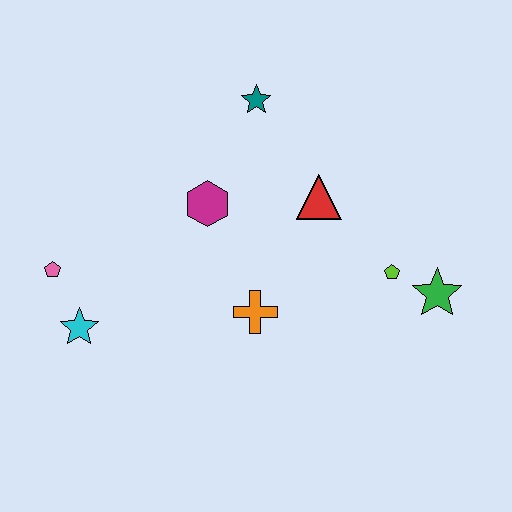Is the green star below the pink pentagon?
Yes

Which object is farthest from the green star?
The pink pentagon is farthest from the green star.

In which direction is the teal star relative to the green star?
The teal star is above the green star.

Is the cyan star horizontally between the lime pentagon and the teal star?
No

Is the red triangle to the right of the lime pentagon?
No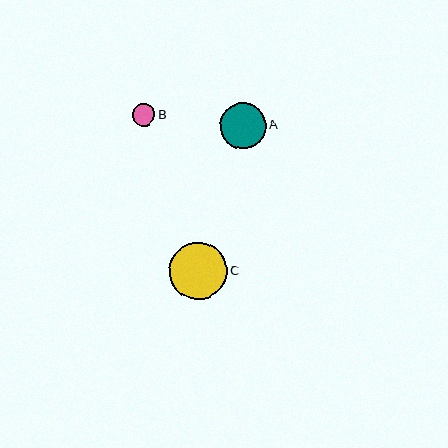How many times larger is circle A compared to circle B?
Circle A is approximately 2.1 times the size of circle B.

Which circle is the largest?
Circle C is the largest with a size of approximately 58 pixels.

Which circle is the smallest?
Circle B is the smallest with a size of approximately 22 pixels.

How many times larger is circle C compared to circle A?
Circle C is approximately 1.3 times the size of circle A.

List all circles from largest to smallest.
From largest to smallest: C, A, B.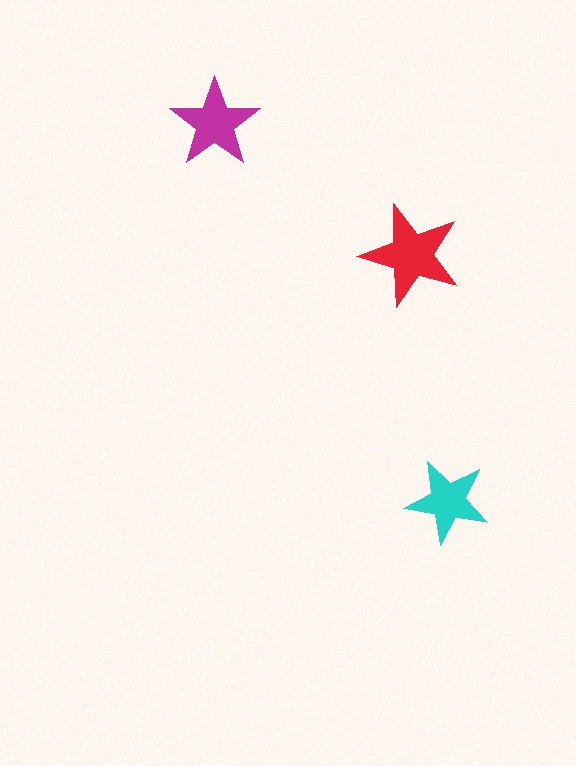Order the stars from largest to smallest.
the red one, the magenta one, the cyan one.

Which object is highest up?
The magenta star is topmost.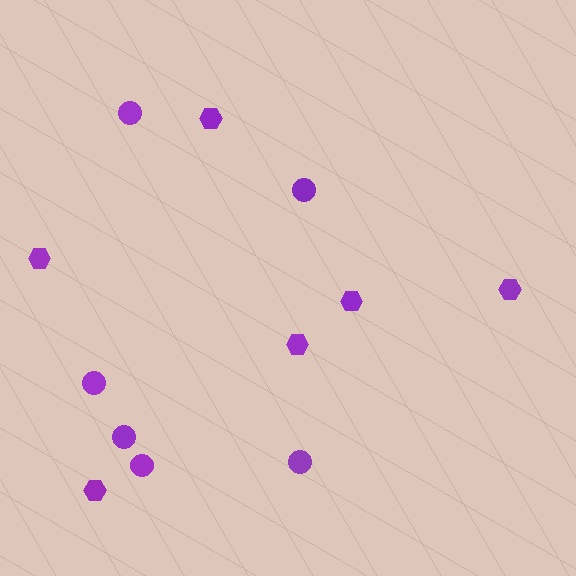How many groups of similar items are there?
There are 2 groups: one group of hexagons (6) and one group of circles (6).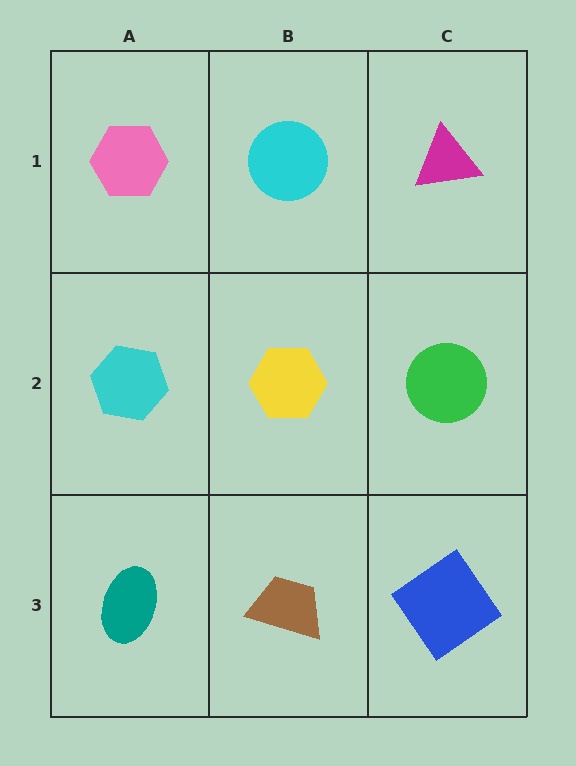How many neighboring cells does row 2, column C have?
3.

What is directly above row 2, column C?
A magenta triangle.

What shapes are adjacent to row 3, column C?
A green circle (row 2, column C), a brown trapezoid (row 3, column B).